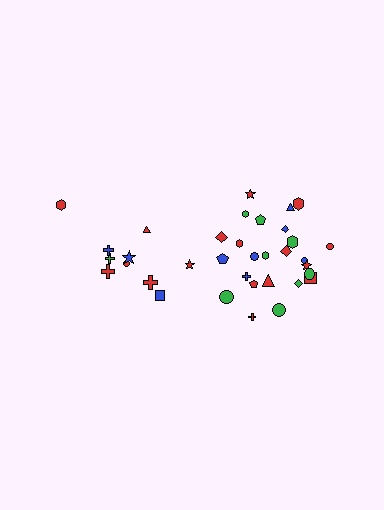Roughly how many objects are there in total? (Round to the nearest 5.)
Roughly 35 objects in total.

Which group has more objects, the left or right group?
The right group.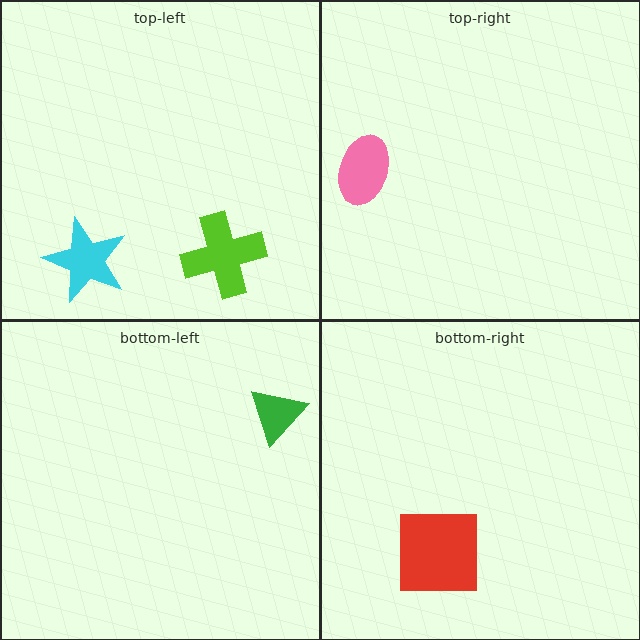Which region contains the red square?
The bottom-right region.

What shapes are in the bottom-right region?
The red square.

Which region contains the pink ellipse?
The top-right region.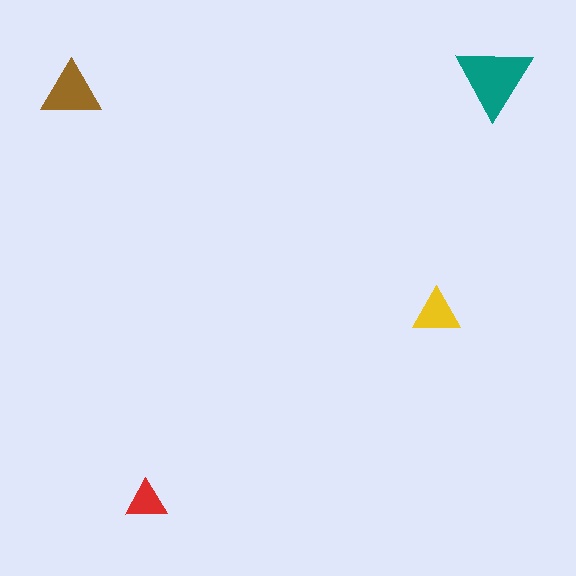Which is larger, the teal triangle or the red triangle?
The teal one.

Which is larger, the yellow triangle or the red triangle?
The yellow one.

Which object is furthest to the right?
The teal triangle is rightmost.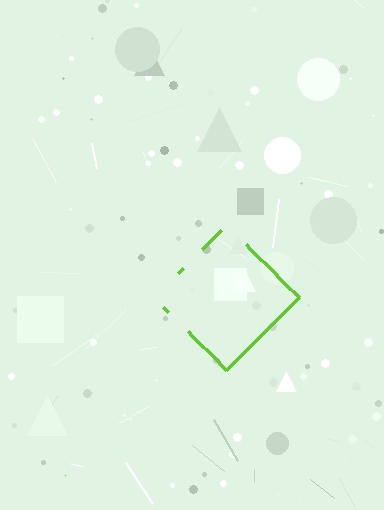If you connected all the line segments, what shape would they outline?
They would outline a diamond.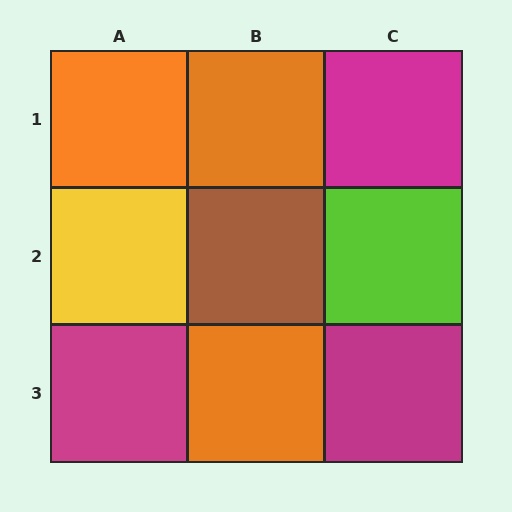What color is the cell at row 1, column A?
Orange.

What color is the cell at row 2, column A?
Yellow.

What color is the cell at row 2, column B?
Brown.